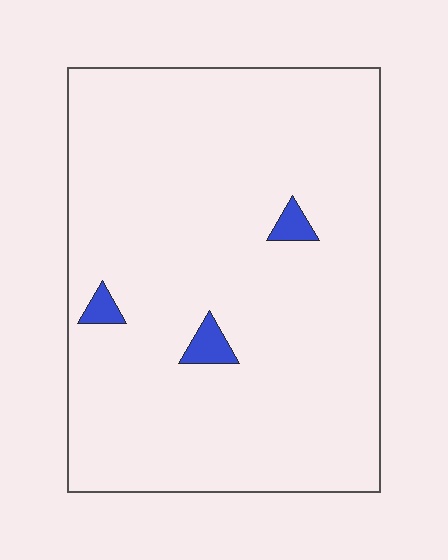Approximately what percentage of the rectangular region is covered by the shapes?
Approximately 5%.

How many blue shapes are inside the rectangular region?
3.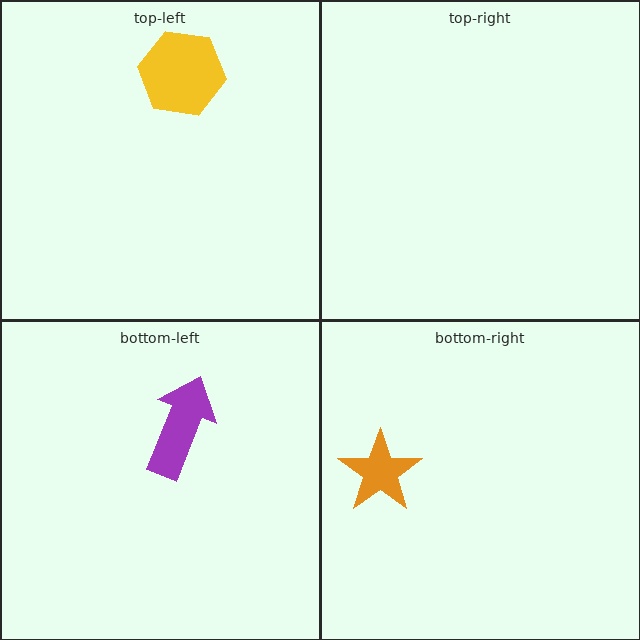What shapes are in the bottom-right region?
The orange star.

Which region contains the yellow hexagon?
The top-left region.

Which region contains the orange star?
The bottom-right region.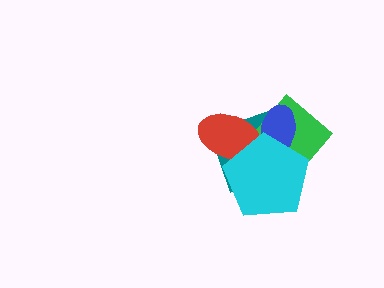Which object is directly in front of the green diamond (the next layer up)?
The red ellipse is directly in front of the green diamond.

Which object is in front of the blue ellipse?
The cyan pentagon is in front of the blue ellipse.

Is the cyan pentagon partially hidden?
No, no other shape covers it.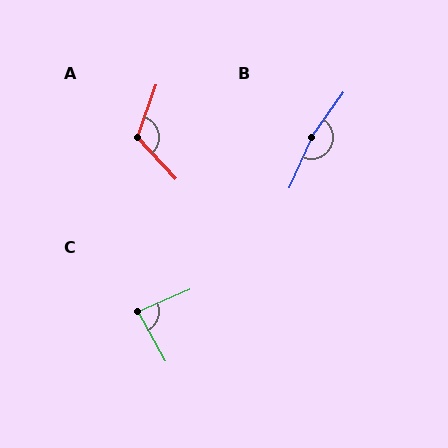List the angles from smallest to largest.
C (84°), A (118°), B (168°).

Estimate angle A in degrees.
Approximately 118 degrees.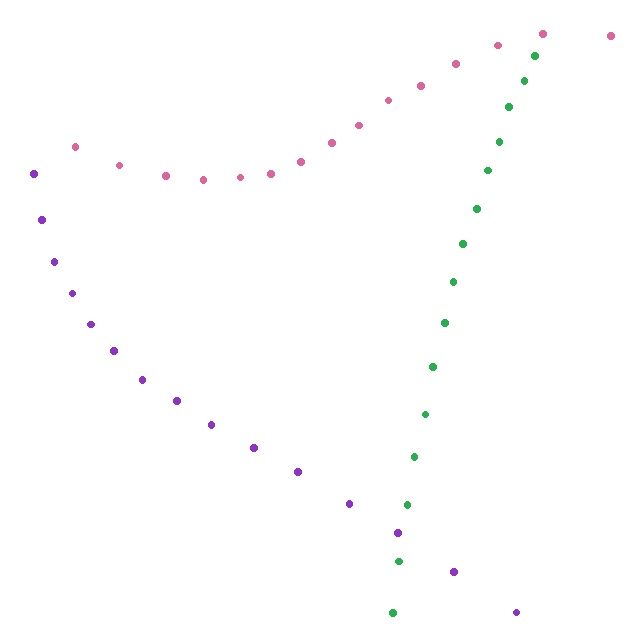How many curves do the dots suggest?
There are 3 distinct paths.